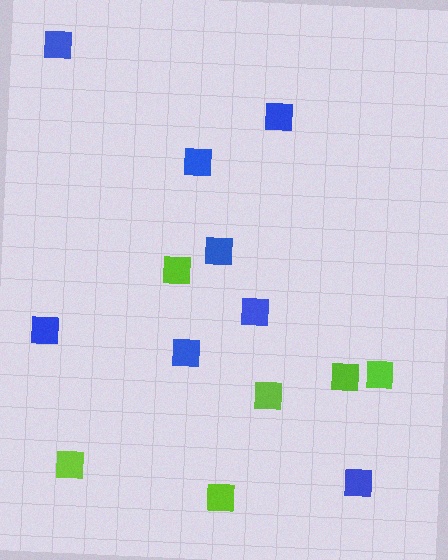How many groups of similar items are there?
There are 2 groups: one group of lime squares (6) and one group of blue squares (8).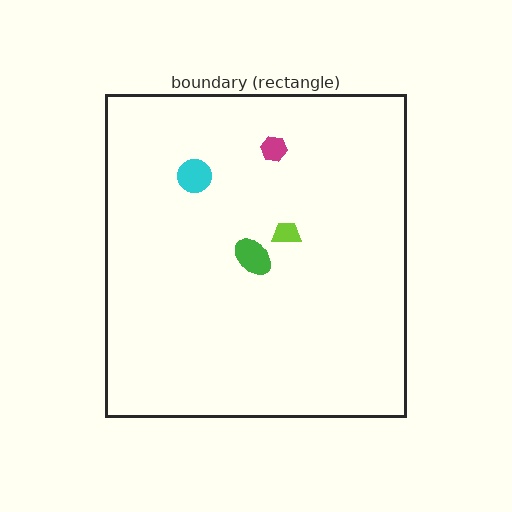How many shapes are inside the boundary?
4 inside, 0 outside.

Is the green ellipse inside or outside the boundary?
Inside.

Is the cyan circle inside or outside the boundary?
Inside.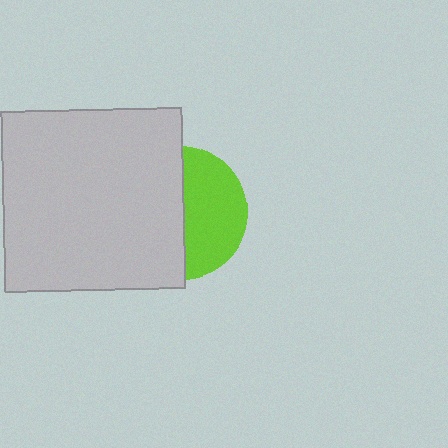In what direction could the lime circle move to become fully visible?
The lime circle could move right. That would shift it out from behind the light gray square entirely.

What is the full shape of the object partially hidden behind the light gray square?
The partially hidden object is a lime circle.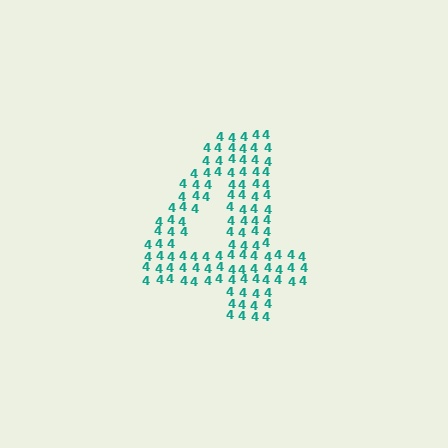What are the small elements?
The small elements are digit 4's.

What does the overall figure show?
The overall figure shows the digit 4.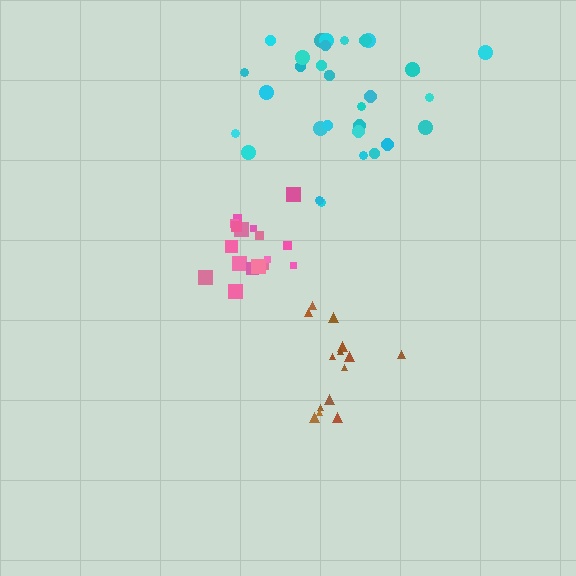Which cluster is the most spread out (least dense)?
Brown.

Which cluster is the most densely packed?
Pink.